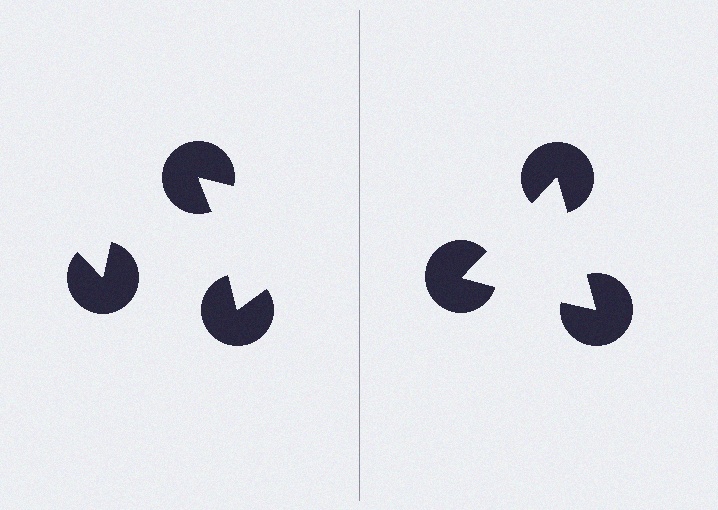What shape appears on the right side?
An illusory triangle.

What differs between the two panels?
The pac-man discs are positioned identically on both sides; only the wedge orientations differ. On the right they align to a triangle; on the left they are misaligned.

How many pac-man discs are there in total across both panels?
6 — 3 on each side.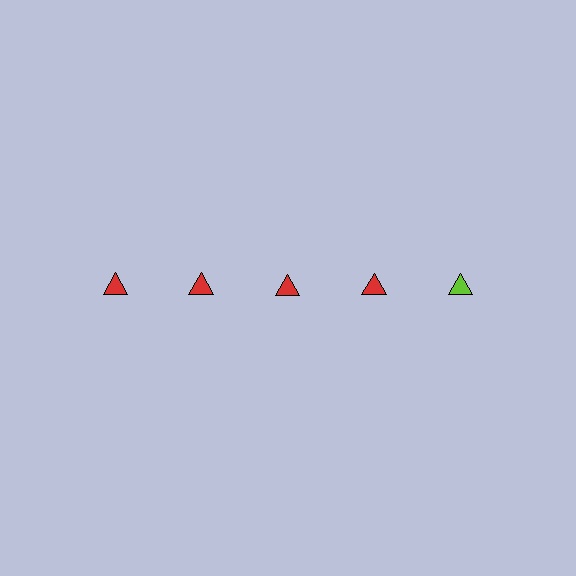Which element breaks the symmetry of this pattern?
The lime triangle in the top row, rightmost column breaks the symmetry. All other shapes are red triangles.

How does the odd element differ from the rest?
It has a different color: lime instead of red.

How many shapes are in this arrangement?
There are 5 shapes arranged in a grid pattern.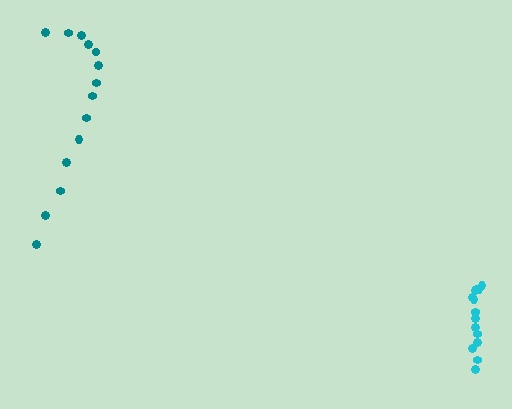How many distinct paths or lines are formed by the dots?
There are 2 distinct paths.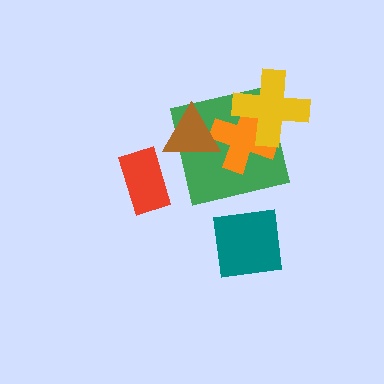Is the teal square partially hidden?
No, no other shape covers it.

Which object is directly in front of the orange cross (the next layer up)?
The yellow cross is directly in front of the orange cross.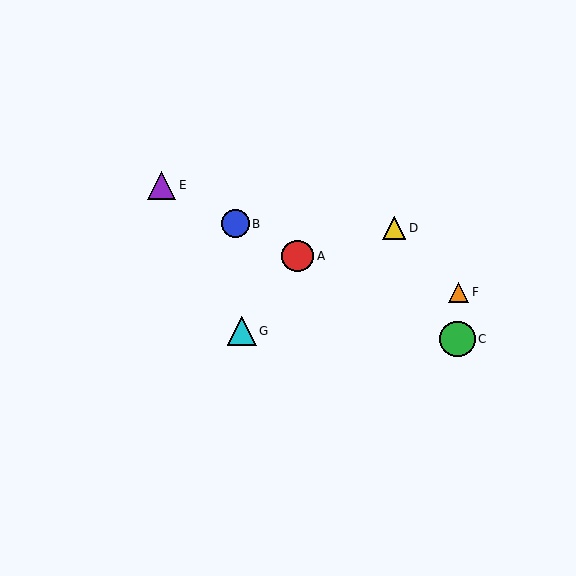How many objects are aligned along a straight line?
4 objects (A, B, C, E) are aligned along a straight line.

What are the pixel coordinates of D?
Object D is at (394, 228).